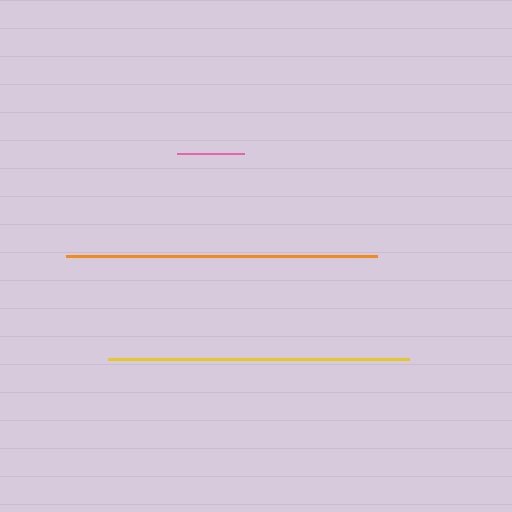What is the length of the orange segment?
The orange segment is approximately 311 pixels long.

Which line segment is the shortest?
The pink line is the shortest at approximately 66 pixels.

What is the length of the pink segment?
The pink segment is approximately 66 pixels long.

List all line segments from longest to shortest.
From longest to shortest: orange, yellow, pink.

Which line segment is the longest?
The orange line is the longest at approximately 311 pixels.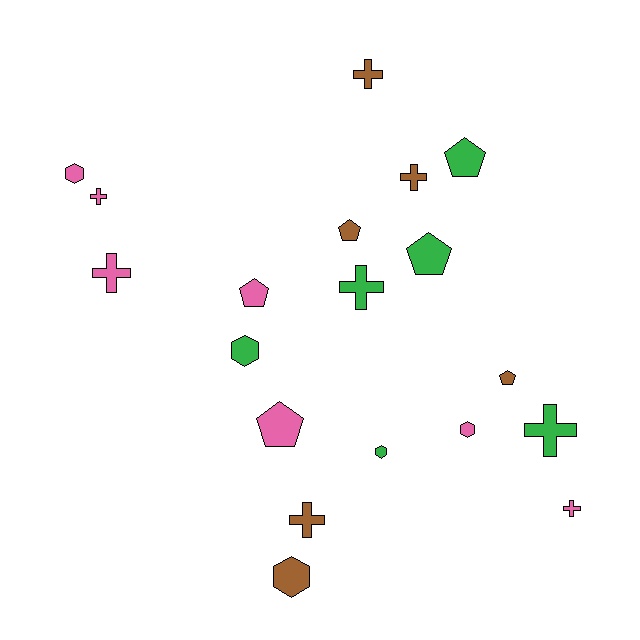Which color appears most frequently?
Pink, with 7 objects.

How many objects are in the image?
There are 19 objects.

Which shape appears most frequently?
Cross, with 8 objects.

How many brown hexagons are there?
There is 1 brown hexagon.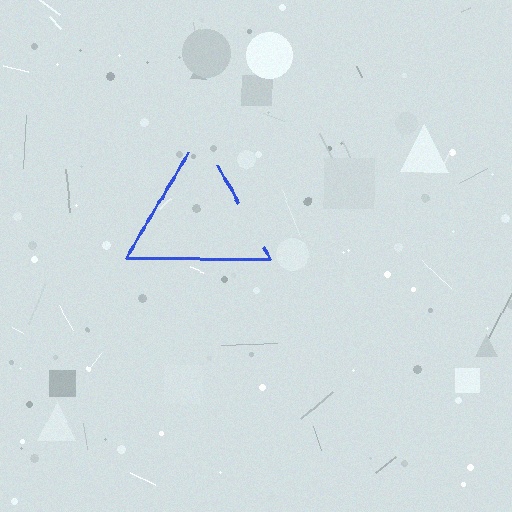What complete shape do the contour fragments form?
The contour fragments form a triangle.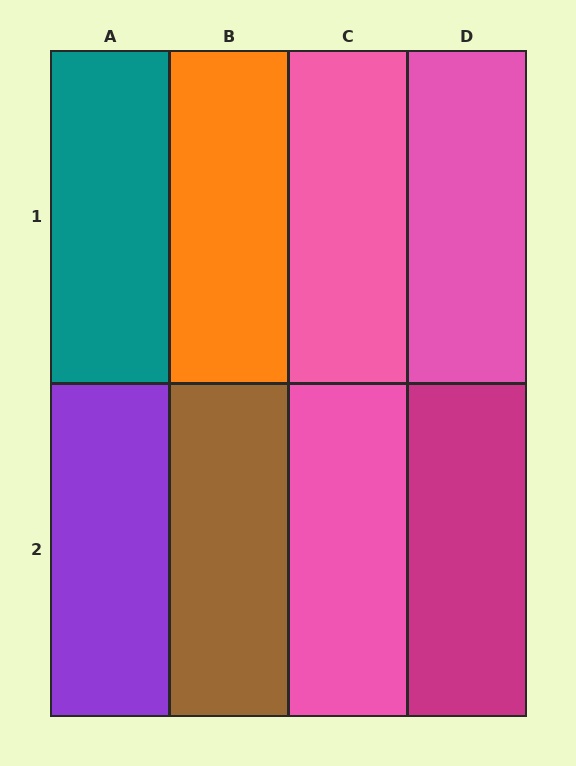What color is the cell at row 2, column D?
Magenta.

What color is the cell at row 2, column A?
Purple.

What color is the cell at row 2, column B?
Brown.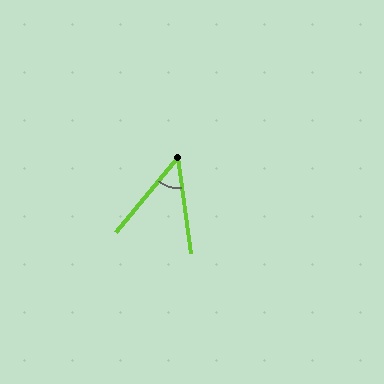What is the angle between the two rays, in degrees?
Approximately 47 degrees.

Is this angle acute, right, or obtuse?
It is acute.